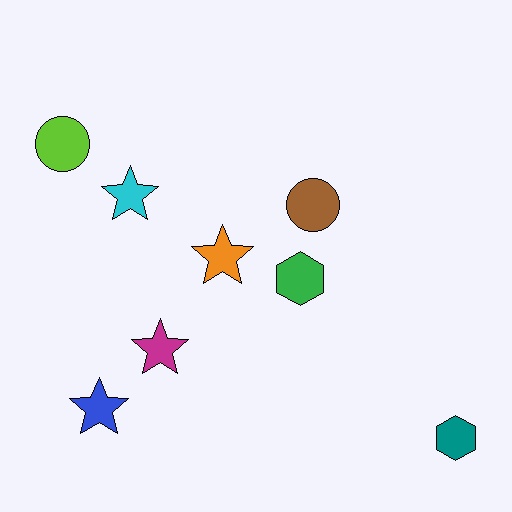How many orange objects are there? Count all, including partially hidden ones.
There is 1 orange object.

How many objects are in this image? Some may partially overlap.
There are 8 objects.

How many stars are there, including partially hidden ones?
There are 4 stars.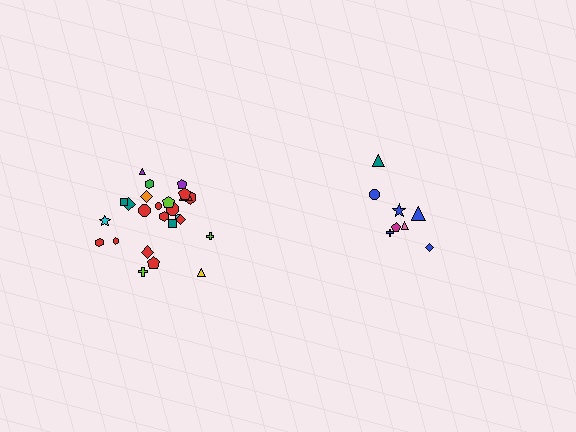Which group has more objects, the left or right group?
The left group.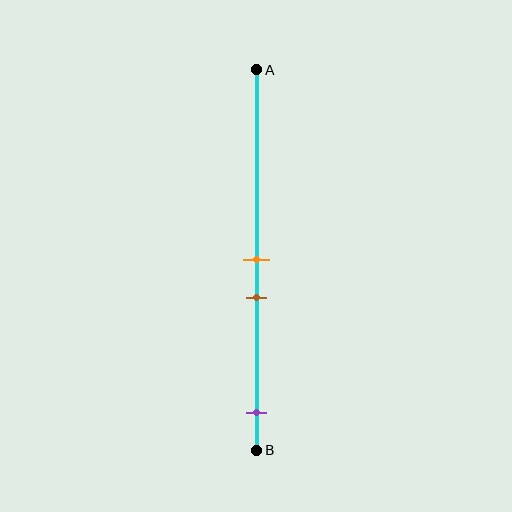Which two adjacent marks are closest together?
The orange and brown marks are the closest adjacent pair.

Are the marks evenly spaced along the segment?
No, the marks are not evenly spaced.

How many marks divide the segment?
There are 3 marks dividing the segment.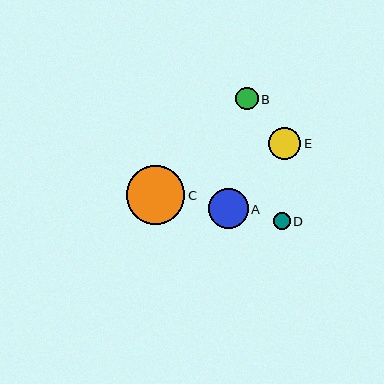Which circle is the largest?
Circle C is the largest with a size of approximately 59 pixels.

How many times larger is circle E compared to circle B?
Circle E is approximately 1.4 times the size of circle B.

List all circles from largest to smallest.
From largest to smallest: C, A, E, B, D.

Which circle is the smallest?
Circle D is the smallest with a size of approximately 17 pixels.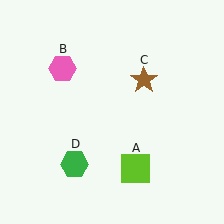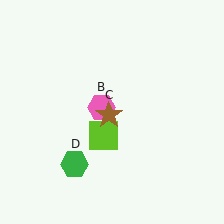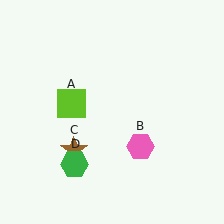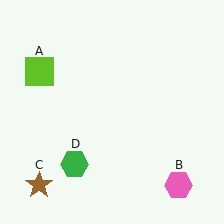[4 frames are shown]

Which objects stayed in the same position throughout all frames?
Green hexagon (object D) remained stationary.